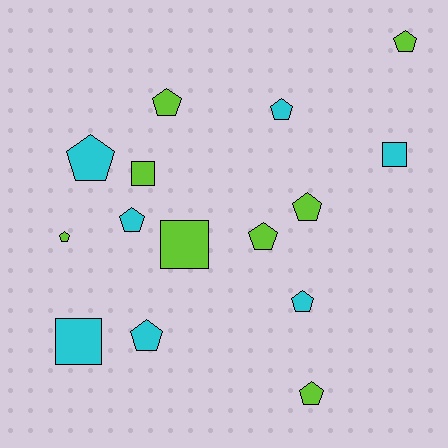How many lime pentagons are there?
There are 6 lime pentagons.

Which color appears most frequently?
Lime, with 8 objects.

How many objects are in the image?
There are 15 objects.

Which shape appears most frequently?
Pentagon, with 11 objects.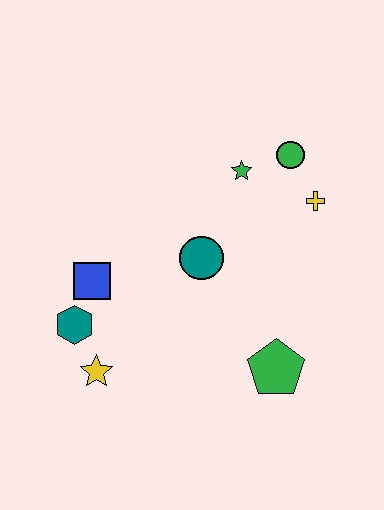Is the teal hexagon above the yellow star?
Yes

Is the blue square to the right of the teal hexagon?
Yes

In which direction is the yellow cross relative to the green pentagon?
The yellow cross is above the green pentagon.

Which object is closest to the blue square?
The teal hexagon is closest to the blue square.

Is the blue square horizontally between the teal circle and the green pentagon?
No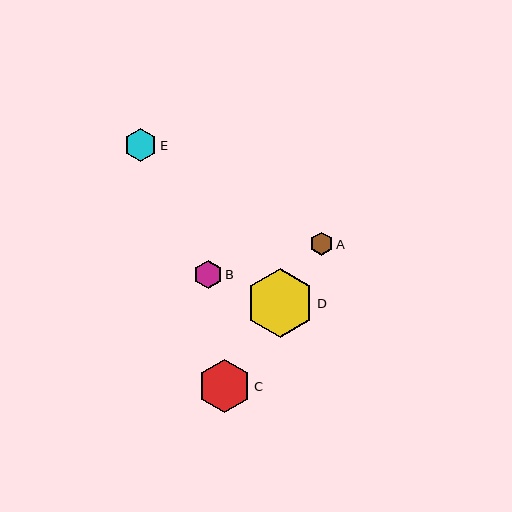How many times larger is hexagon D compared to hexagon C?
Hexagon D is approximately 1.3 times the size of hexagon C.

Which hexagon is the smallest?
Hexagon A is the smallest with a size of approximately 23 pixels.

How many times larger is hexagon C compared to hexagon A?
Hexagon C is approximately 2.3 times the size of hexagon A.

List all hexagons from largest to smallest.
From largest to smallest: D, C, E, B, A.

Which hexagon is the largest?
Hexagon D is the largest with a size of approximately 69 pixels.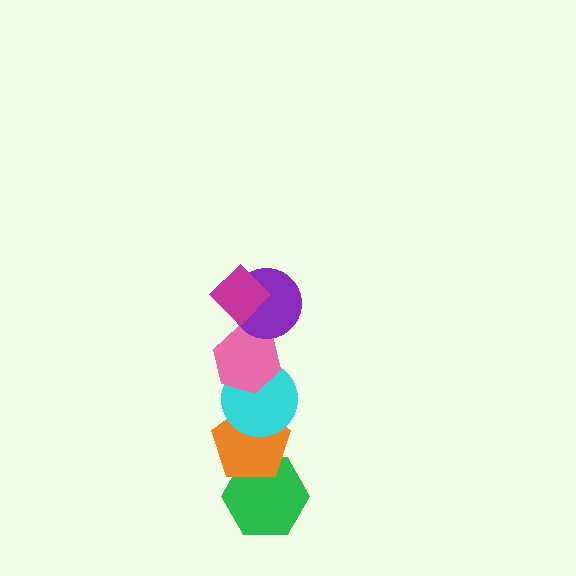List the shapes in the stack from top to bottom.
From top to bottom: the magenta diamond, the purple circle, the pink hexagon, the cyan circle, the orange pentagon, the green hexagon.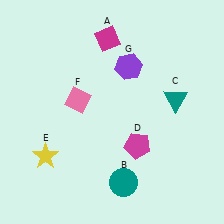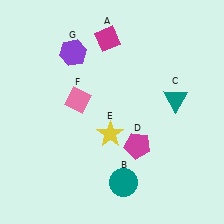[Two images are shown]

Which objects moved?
The objects that moved are: the yellow star (E), the purple hexagon (G).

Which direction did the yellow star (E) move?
The yellow star (E) moved right.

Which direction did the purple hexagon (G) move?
The purple hexagon (G) moved left.